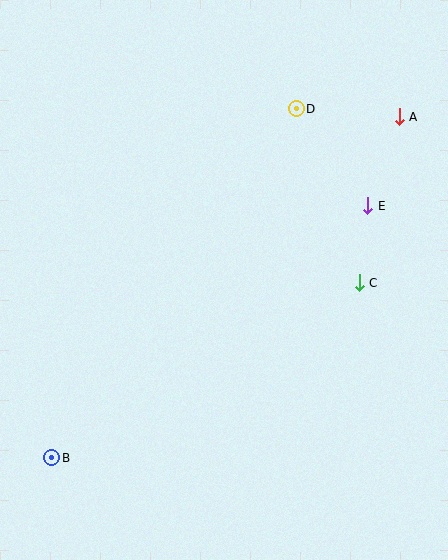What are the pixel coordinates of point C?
Point C is at (359, 283).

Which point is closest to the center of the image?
Point C at (359, 283) is closest to the center.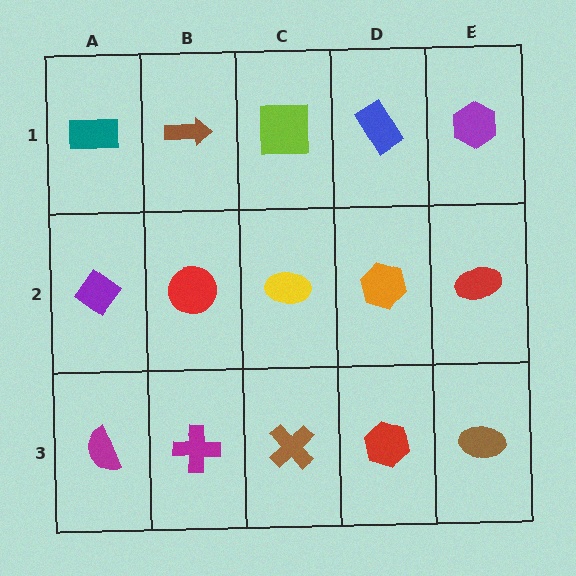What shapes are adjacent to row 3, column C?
A yellow ellipse (row 2, column C), a magenta cross (row 3, column B), a red hexagon (row 3, column D).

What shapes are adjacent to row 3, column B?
A red circle (row 2, column B), a magenta semicircle (row 3, column A), a brown cross (row 3, column C).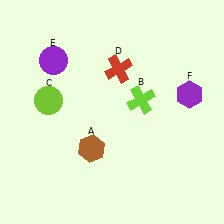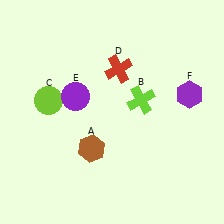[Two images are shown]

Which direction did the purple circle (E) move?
The purple circle (E) moved down.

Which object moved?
The purple circle (E) moved down.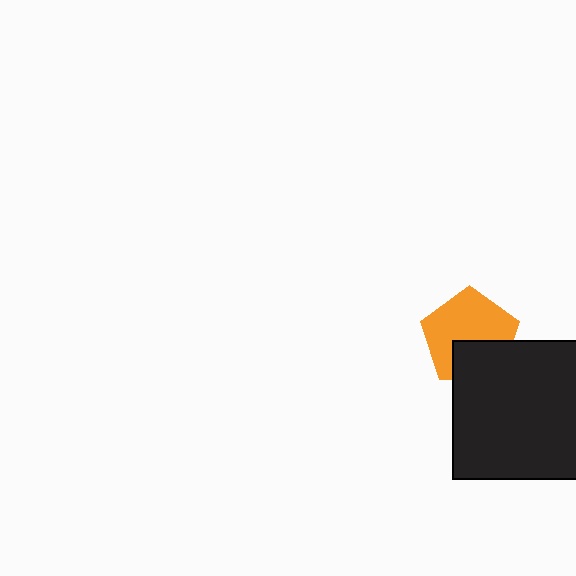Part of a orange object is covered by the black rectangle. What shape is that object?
It is a pentagon.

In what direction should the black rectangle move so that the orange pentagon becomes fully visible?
The black rectangle should move down. That is the shortest direction to clear the overlap and leave the orange pentagon fully visible.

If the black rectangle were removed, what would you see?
You would see the complete orange pentagon.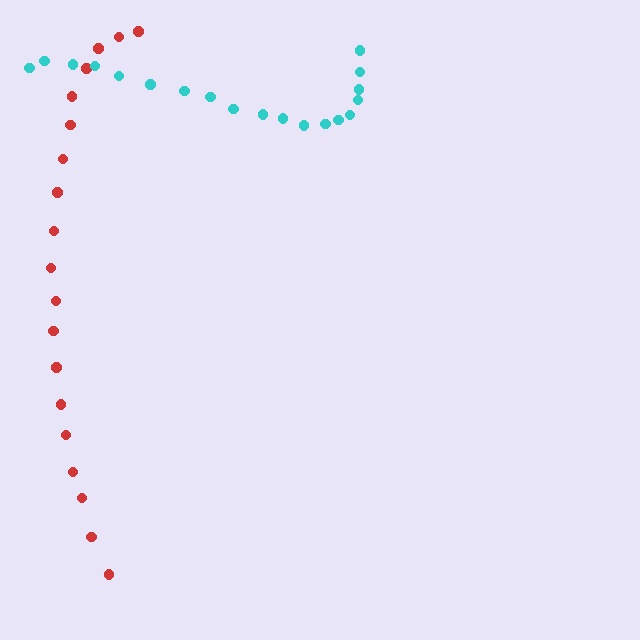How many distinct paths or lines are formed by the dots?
There are 2 distinct paths.